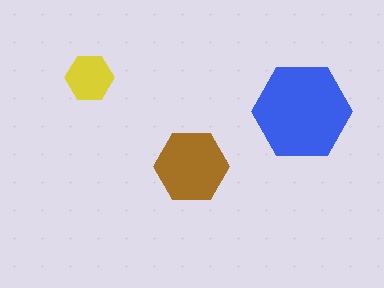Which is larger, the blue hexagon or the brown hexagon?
The blue one.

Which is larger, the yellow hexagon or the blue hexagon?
The blue one.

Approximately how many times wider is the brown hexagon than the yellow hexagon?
About 1.5 times wider.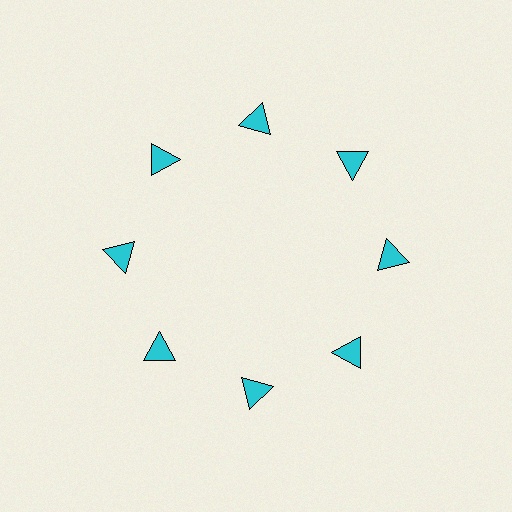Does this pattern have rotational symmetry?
Yes, this pattern has 8-fold rotational symmetry. It looks the same after rotating 45 degrees around the center.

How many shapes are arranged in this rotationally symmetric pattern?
There are 8 shapes, arranged in 8 groups of 1.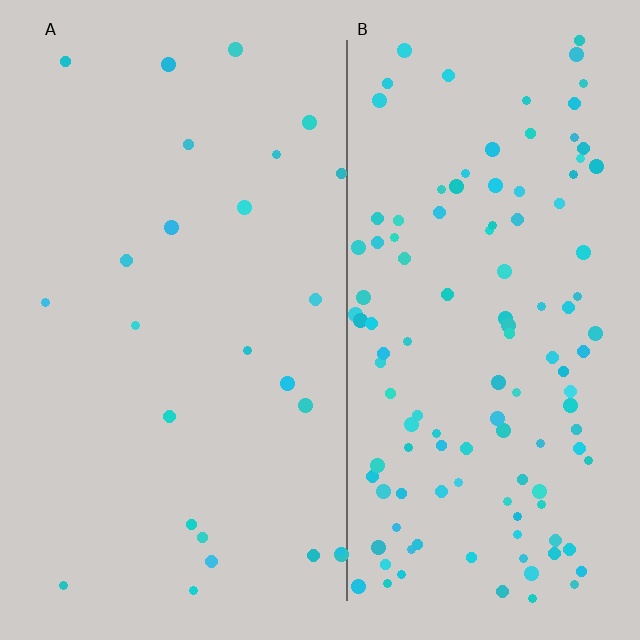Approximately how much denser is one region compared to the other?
Approximately 4.8× — region B over region A.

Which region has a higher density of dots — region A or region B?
B (the right).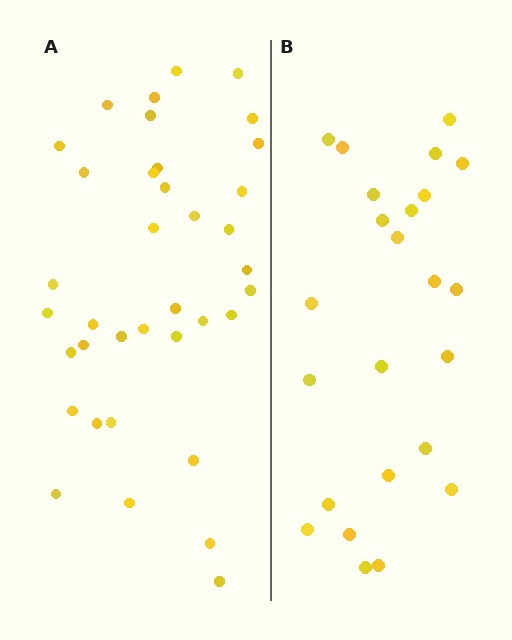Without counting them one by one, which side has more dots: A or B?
Region A (the left region) has more dots.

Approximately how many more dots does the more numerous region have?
Region A has approximately 15 more dots than region B.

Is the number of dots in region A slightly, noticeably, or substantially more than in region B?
Region A has substantially more. The ratio is roughly 1.5 to 1.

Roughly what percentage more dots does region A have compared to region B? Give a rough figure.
About 55% more.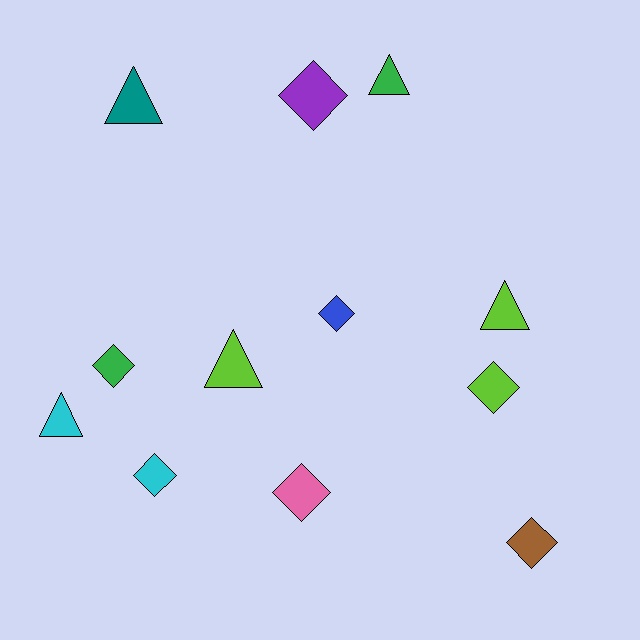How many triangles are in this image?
There are 5 triangles.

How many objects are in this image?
There are 12 objects.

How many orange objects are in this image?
There are no orange objects.